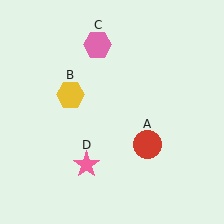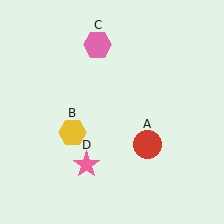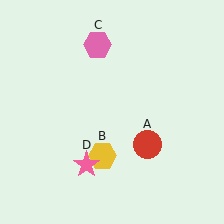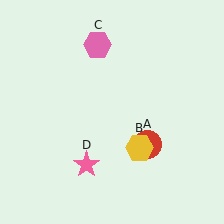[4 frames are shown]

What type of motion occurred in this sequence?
The yellow hexagon (object B) rotated counterclockwise around the center of the scene.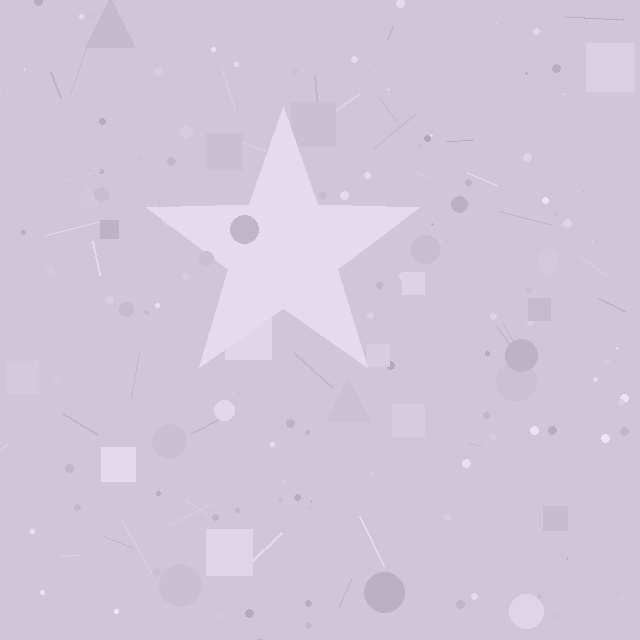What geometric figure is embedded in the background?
A star is embedded in the background.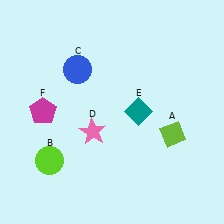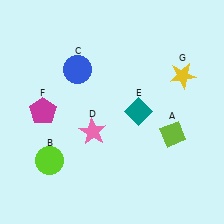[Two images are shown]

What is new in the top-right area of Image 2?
A yellow star (G) was added in the top-right area of Image 2.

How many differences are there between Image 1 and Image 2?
There is 1 difference between the two images.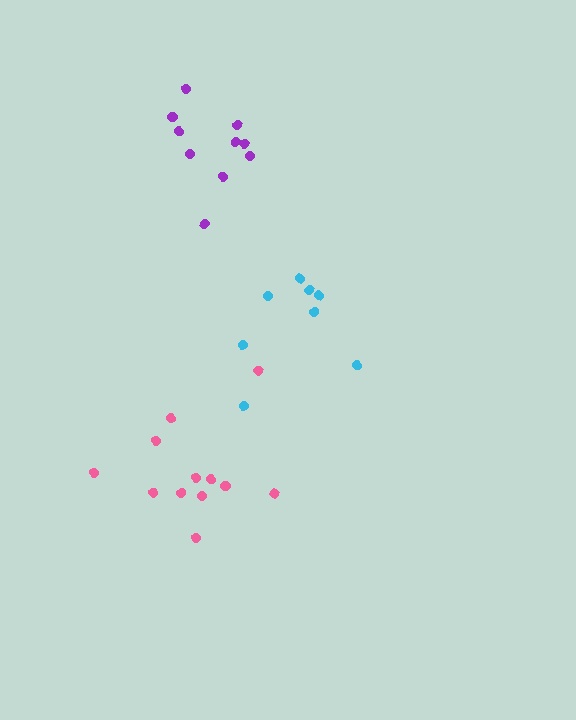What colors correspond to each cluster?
The clusters are colored: pink, purple, cyan.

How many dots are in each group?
Group 1: 12 dots, Group 2: 10 dots, Group 3: 8 dots (30 total).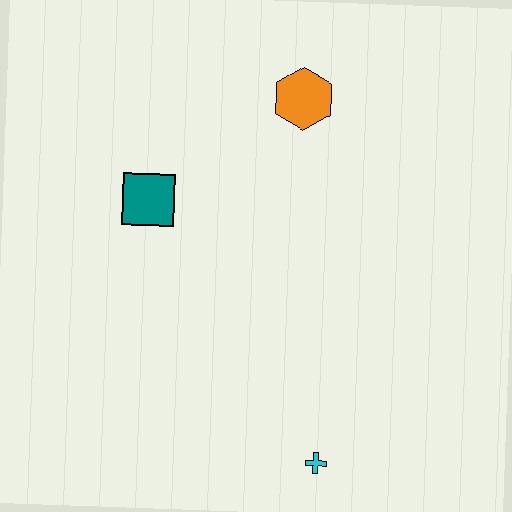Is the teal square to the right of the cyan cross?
No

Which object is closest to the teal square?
The orange hexagon is closest to the teal square.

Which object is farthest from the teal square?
The cyan cross is farthest from the teal square.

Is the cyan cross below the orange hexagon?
Yes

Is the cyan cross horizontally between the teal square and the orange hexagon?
No